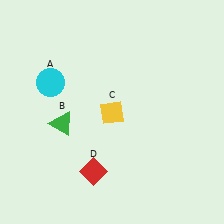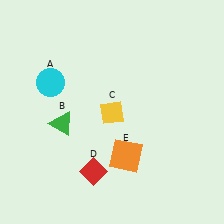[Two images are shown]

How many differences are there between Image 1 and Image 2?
There is 1 difference between the two images.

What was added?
An orange square (E) was added in Image 2.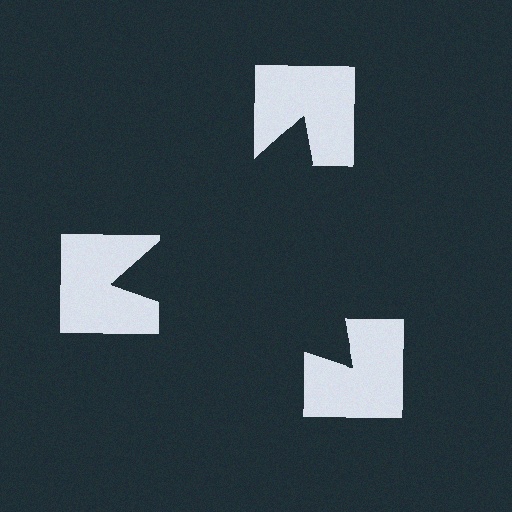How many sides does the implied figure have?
3 sides.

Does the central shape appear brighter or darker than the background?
It typically appears slightly darker than the background, even though no actual brightness change is drawn.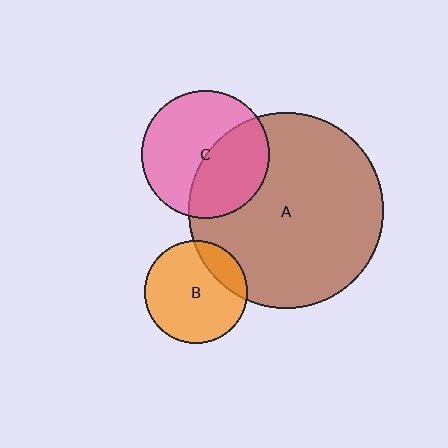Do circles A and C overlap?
Yes.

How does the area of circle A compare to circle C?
Approximately 2.3 times.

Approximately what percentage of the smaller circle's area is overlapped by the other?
Approximately 40%.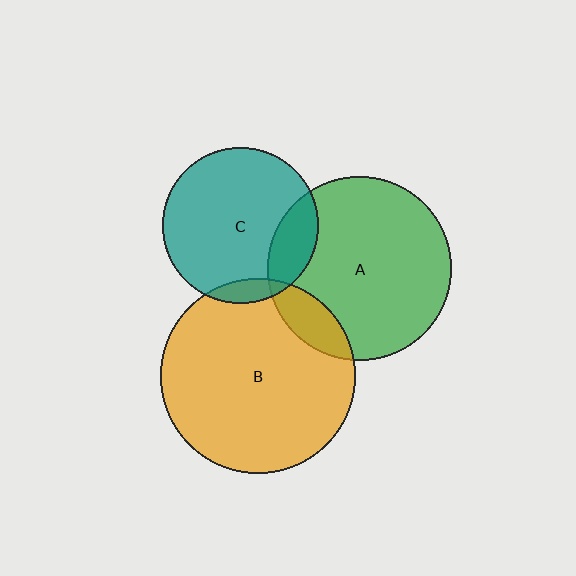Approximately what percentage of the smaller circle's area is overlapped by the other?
Approximately 15%.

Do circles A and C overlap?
Yes.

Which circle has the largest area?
Circle B (orange).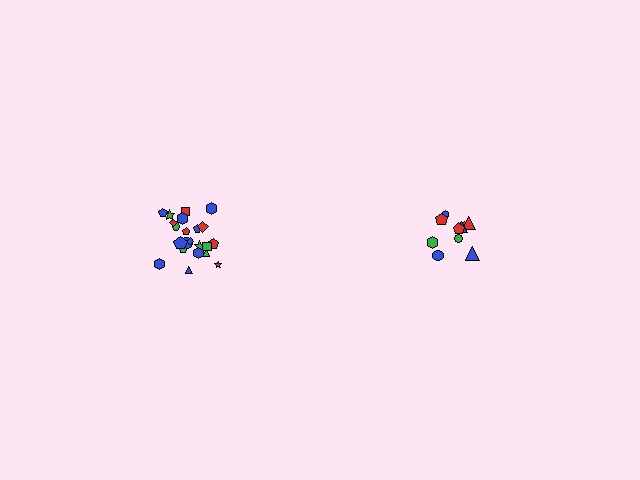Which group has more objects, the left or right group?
The left group.